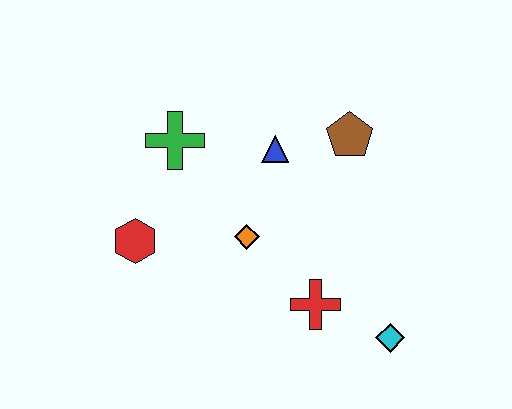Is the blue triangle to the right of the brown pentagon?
No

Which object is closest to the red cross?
The cyan diamond is closest to the red cross.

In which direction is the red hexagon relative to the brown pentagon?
The red hexagon is to the left of the brown pentagon.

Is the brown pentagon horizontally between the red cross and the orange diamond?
No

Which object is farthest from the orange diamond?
The cyan diamond is farthest from the orange diamond.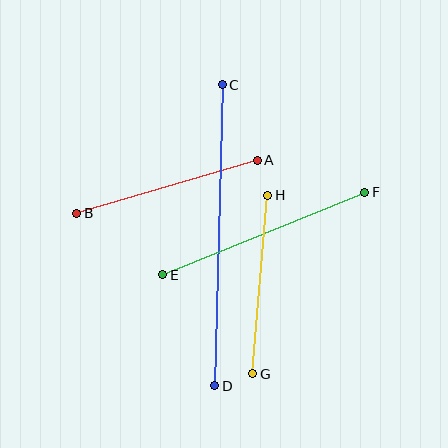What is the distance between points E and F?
The distance is approximately 218 pixels.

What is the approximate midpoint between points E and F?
The midpoint is at approximately (264, 233) pixels.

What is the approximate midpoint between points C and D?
The midpoint is at approximately (218, 235) pixels.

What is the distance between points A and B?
The distance is approximately 188 pixels.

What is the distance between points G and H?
The distance is approximately 179 pixels.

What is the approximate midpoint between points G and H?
The midpoint is at approximately (260, 284) pixels.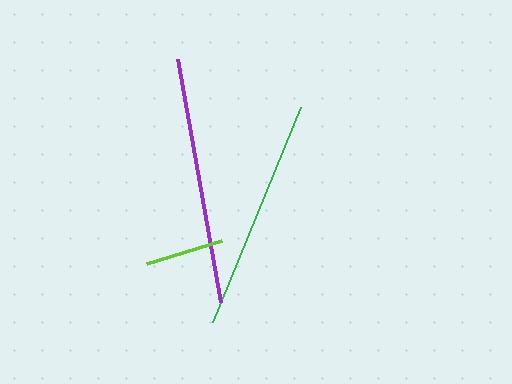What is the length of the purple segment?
The purple segment is approximately 247 pixels long.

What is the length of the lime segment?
The lime segment is approximately 79 pixels long.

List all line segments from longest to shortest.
From longest to shortest: purple, green, lime.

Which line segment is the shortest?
The lime line is the shortest at approximately 79 pixels.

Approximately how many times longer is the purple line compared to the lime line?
The purple line is approximately 3.1 times the length of the lime line.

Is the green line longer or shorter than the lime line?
The green line is longer than the lime line.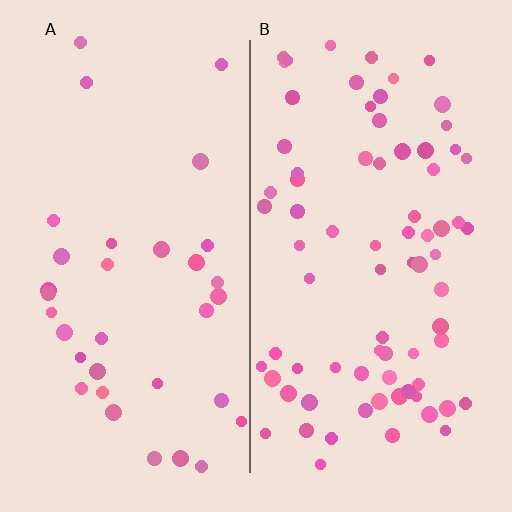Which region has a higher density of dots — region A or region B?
B (the right).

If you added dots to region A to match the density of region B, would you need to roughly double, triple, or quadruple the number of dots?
Approximately double.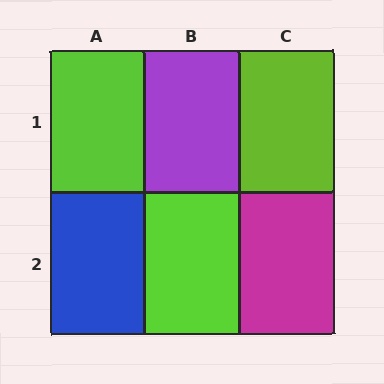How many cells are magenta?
1 cell is magenta.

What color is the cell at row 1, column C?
Lime.